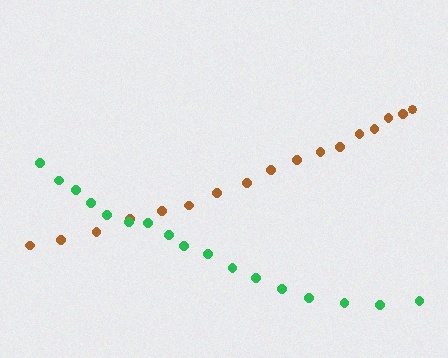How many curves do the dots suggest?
There are 2 distinct paths.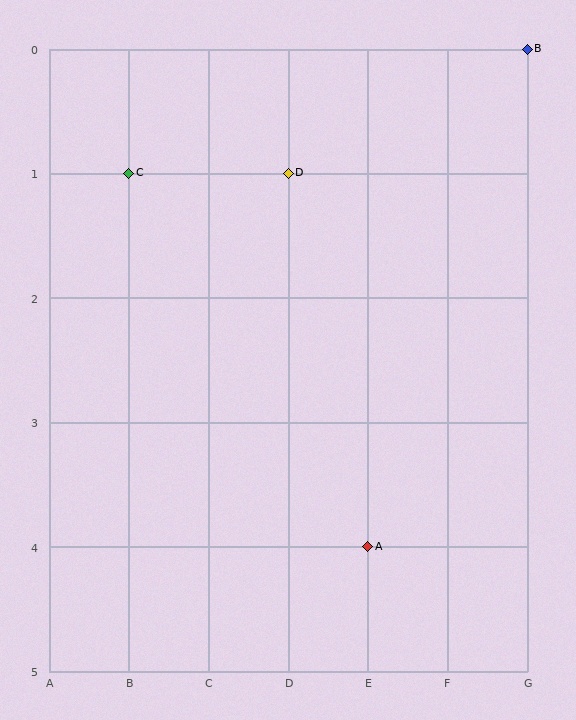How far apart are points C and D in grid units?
Points C and D are 2 columns apart.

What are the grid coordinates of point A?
Point A is at grid coordinates (E, 4).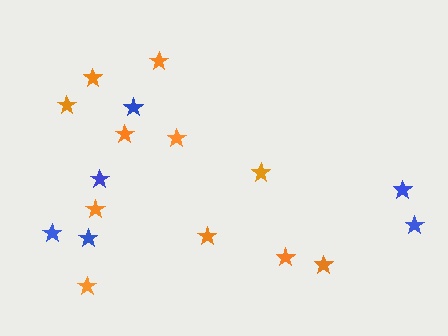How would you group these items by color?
There are 2 groups: one group of blue stars (6) and one group of orange stars (11).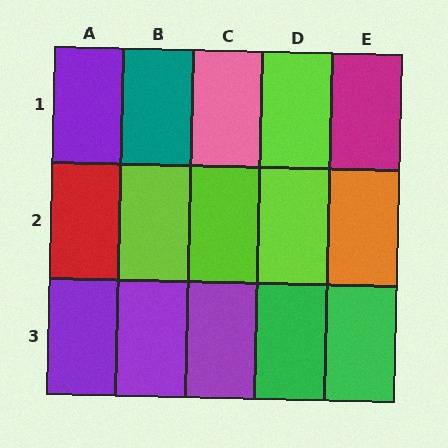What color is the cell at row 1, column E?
Magenta.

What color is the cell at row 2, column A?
Red.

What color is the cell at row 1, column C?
Pink.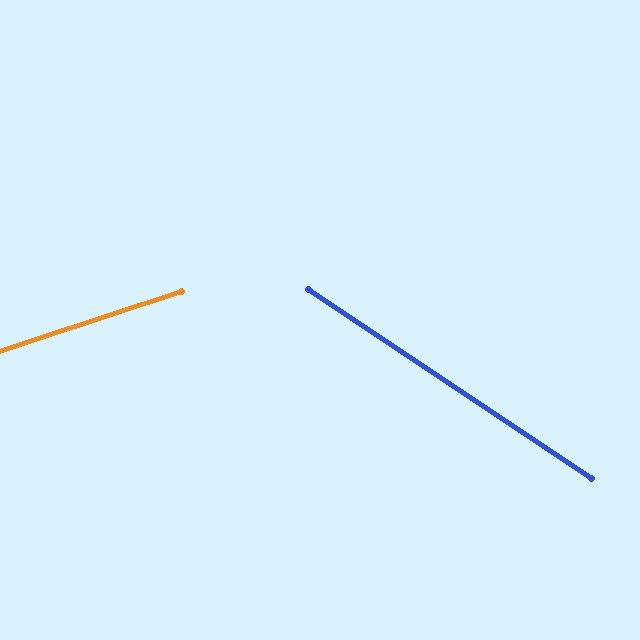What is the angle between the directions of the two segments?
Approximately 52 degrees.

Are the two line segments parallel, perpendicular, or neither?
Neither parallel nor perpendicular — they differ by about 52°.